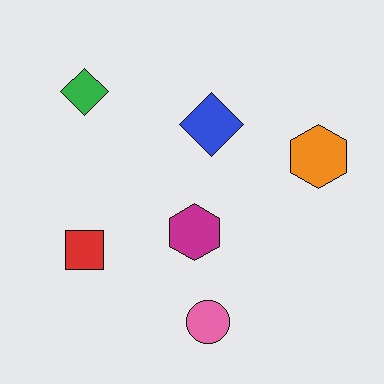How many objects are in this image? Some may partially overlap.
There are 6 objects.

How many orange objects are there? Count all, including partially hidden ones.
There is 1 orange object.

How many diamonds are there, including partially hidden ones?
There are 2 diamonds.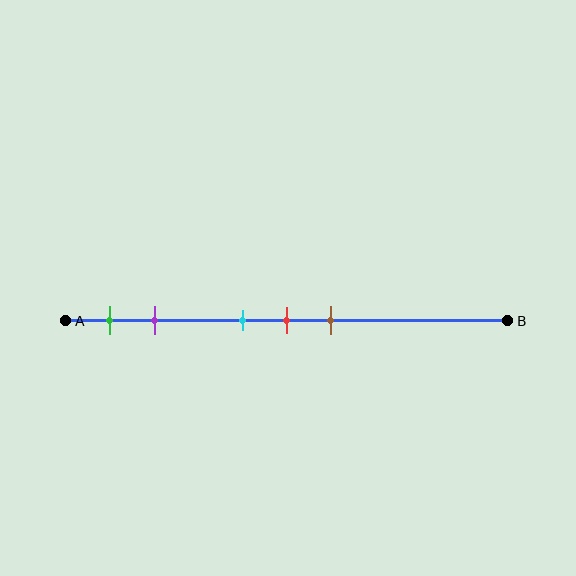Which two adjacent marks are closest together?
The cyan and red marks are the closest adjacent pair.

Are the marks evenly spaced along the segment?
No, the marks are not evenly spaced.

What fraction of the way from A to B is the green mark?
The green mark is approximately 10% (0.1) of the way from A to B.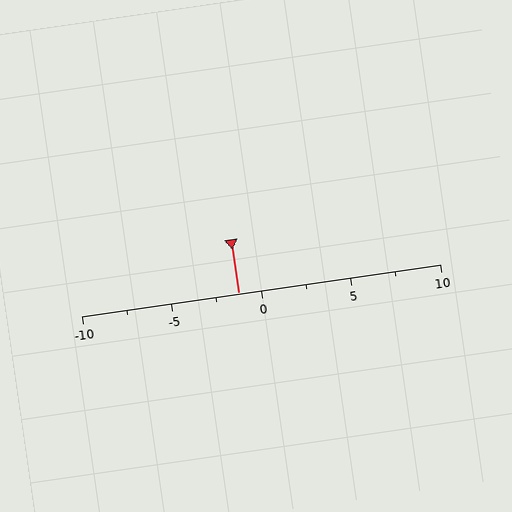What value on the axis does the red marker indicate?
The marker indicates approximately -1.2.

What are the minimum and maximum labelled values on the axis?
The axis runs from -10 to 10.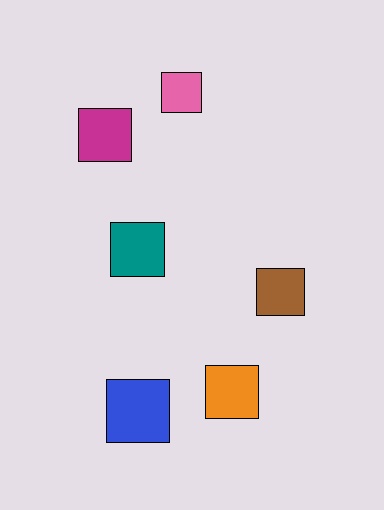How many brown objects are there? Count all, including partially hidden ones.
There is 1 brown object.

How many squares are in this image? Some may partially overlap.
There are 6 squares.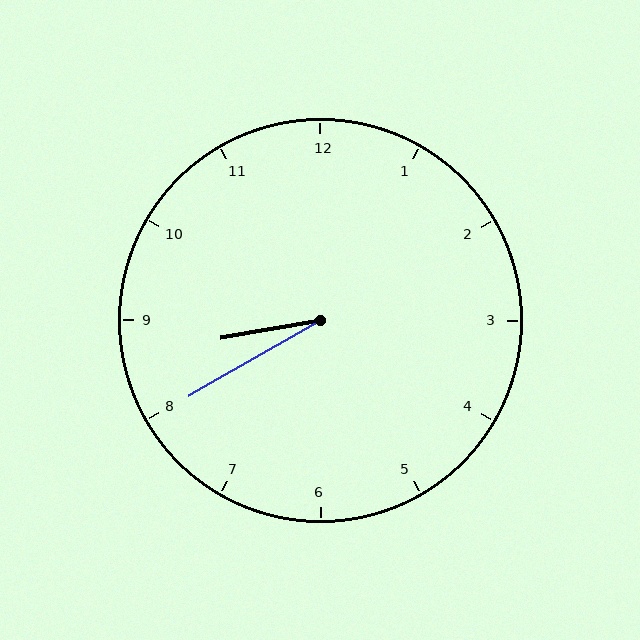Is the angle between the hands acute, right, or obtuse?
It is acute.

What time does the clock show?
8:40.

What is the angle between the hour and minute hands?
Approximately 20 degrees.